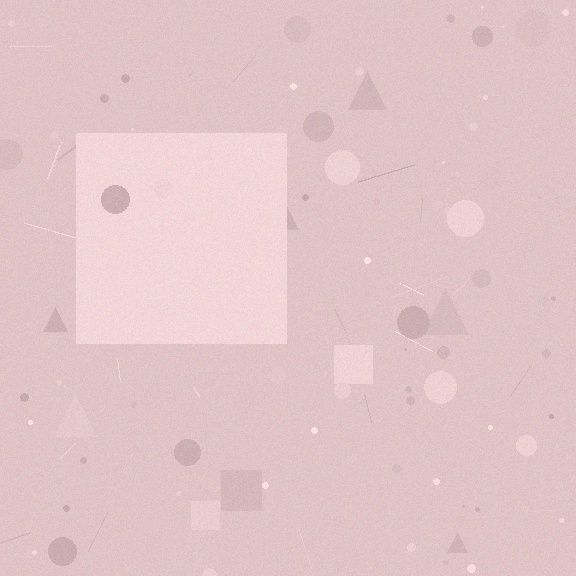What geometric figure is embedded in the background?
A square is embedded in the background.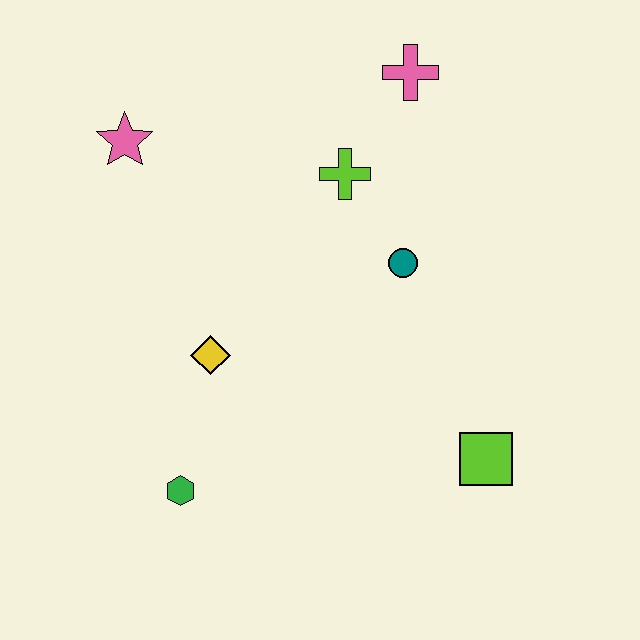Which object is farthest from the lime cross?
The green hexagon is farthest from the lime cross.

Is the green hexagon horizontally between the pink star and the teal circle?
Yes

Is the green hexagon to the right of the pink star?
Yes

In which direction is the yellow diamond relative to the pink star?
The yellow diamond is below the pink star.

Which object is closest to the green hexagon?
The yellow diamond is closest to the green hexagon.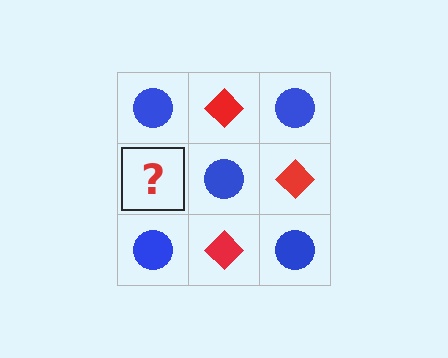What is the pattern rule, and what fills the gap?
The rule is that it alternates blue circle and red diamond in a checkerboard pattern. The gap should be filled with a red diamond.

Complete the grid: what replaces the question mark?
The question mark should be replaced with a red diamond.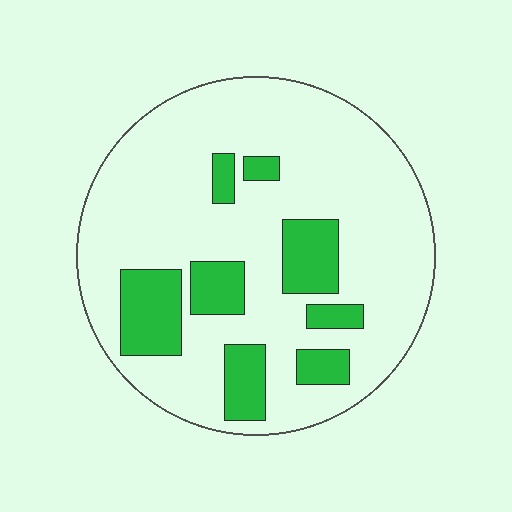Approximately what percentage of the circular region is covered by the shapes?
Approximately 20%.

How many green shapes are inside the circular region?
8.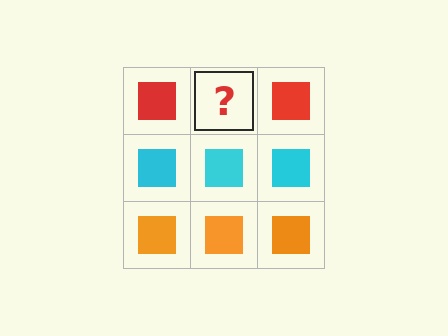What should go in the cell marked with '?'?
The missing cell should contain a red square.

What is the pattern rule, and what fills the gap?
The rule is that each row has a consistent color. The gap should be filled with a red square.